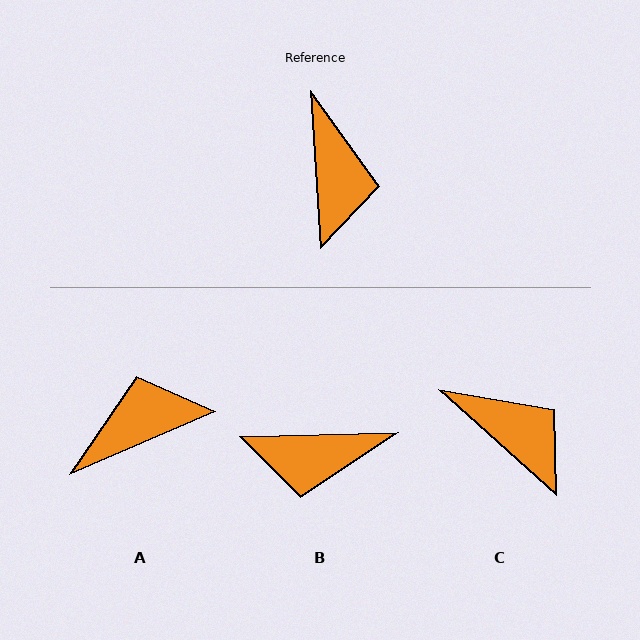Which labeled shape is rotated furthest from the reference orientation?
A, about 110 degrees away.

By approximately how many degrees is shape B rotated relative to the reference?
Approximately 92 degrees clockwise.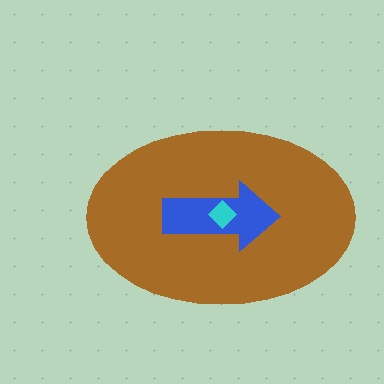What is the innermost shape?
The cyan diamond.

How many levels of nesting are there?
3.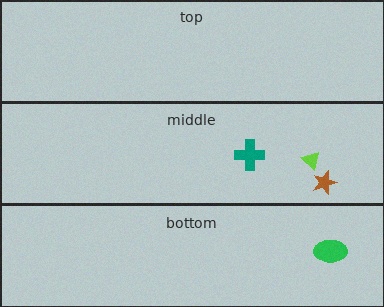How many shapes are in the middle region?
3.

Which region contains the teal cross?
The middle region.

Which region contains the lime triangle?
The middle region.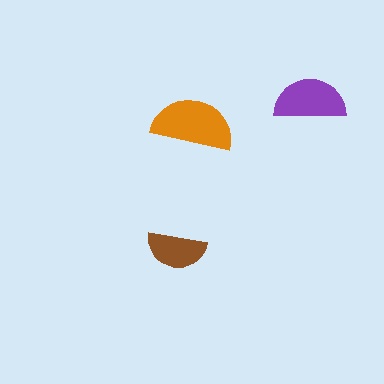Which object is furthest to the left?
The brown semicircle is leftmost.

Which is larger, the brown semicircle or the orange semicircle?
The orange one.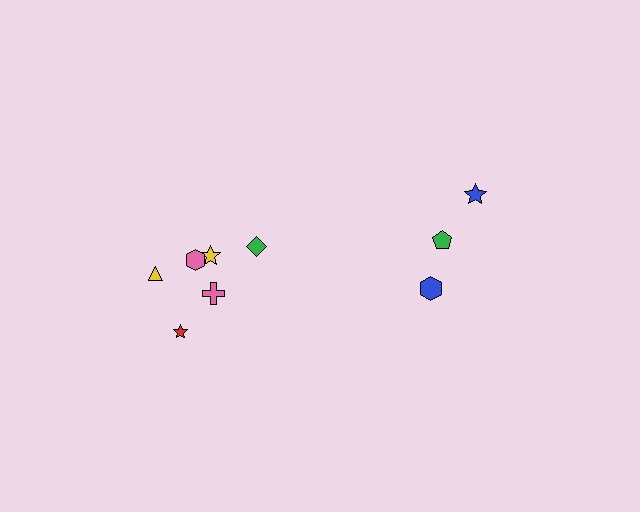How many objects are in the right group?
There are 3 objects.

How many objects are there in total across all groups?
There are 9 objects.